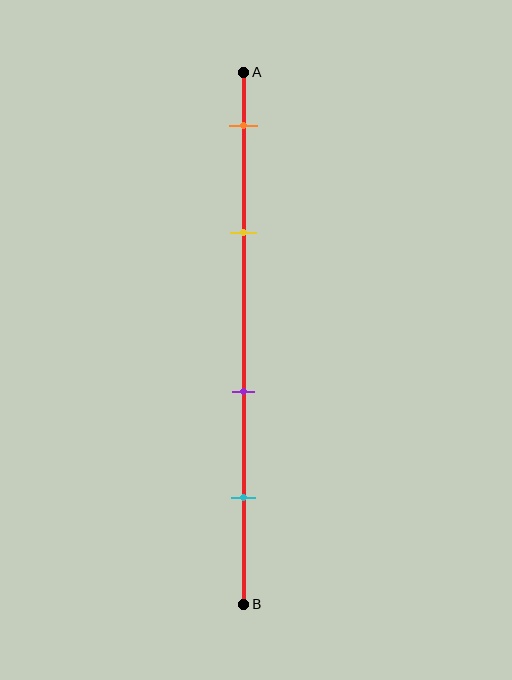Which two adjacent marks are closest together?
The orange and yellow marks are the closest adjacent pair.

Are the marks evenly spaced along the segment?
No, the marks are not evenly spaced.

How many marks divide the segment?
There are 4 marks dividing the segment.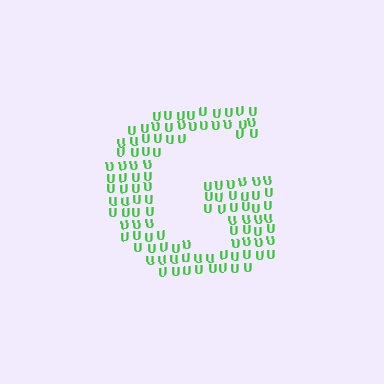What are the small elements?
The small elements are letter U's.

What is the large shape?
The large shape is the letter G.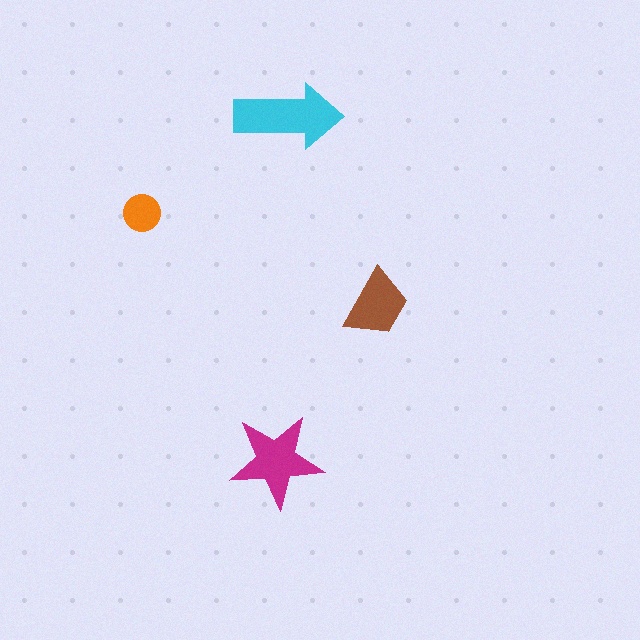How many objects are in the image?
There are 4 objects in the image.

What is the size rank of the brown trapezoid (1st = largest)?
3rd.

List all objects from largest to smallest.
The cyan arrow, the magenta star, the brown trapezoid, the orange circle.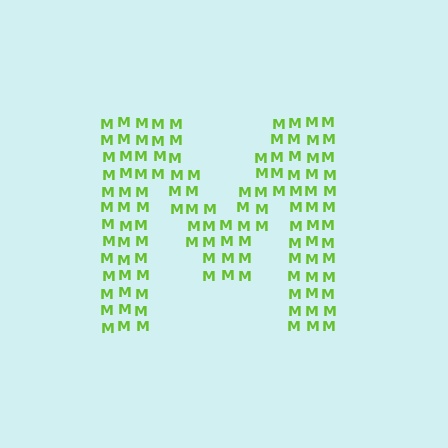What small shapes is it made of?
It is made of small letter M's.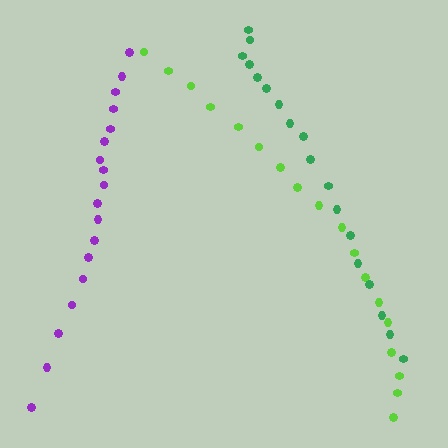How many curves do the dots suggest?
There are 3 distinct paths.